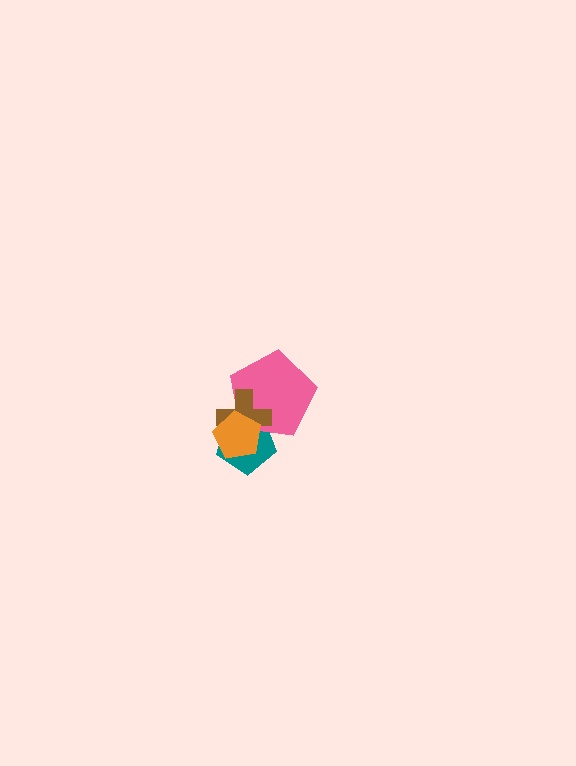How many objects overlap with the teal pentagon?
3 objects overlap with the teal pentagon.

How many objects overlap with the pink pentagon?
3 objects overlap with the pink pentagon.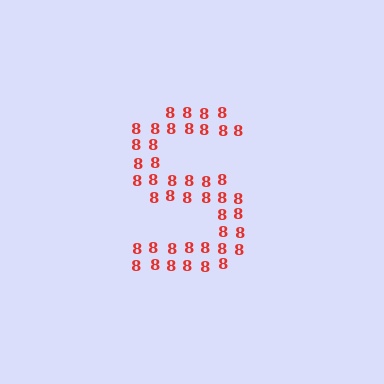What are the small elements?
The small elements are digit 8's.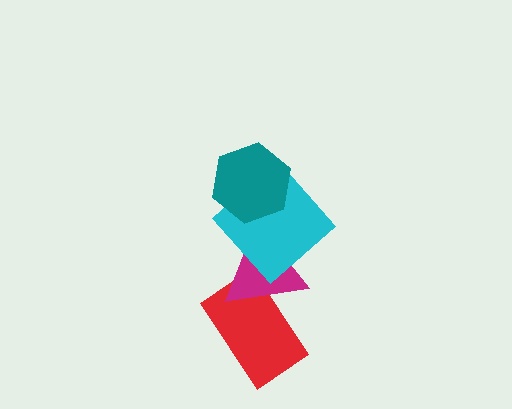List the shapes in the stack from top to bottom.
From top to bottom: the teal hexagon, the cyan diamond, the magenta triangle, the red rectangle.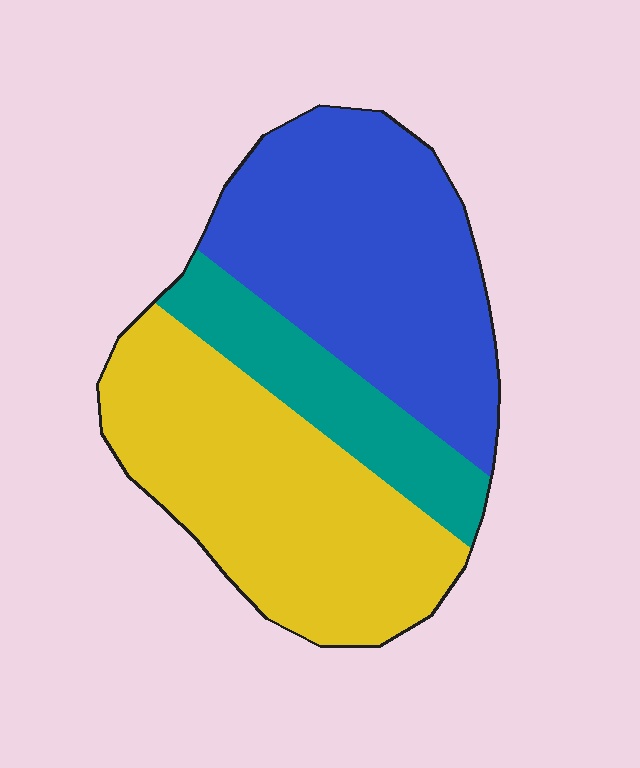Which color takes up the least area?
Teal, at roughly 15%.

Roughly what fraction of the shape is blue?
Blue covers 41% of the shape.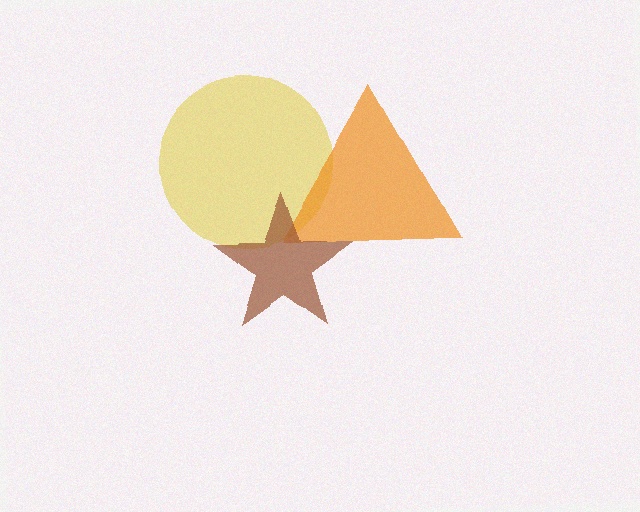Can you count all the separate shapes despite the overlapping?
Yes, there are 3 separate shapes.